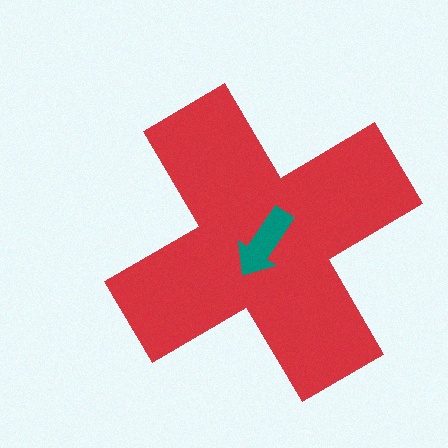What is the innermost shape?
The teal arrow.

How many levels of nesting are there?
2.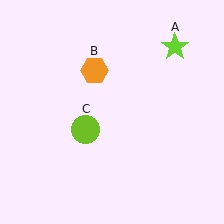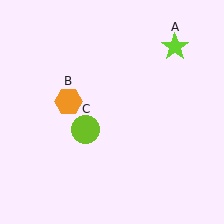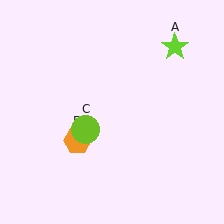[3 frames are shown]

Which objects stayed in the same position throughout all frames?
Lime star (object A) and lime circle (object C) remained stationary.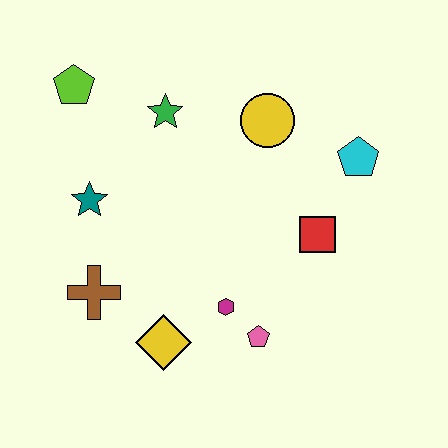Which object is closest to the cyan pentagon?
The red square is closest to the cyan pentagon.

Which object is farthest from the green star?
The pink pentagon is farthest from the green star.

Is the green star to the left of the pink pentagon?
Yes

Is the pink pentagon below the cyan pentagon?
Yes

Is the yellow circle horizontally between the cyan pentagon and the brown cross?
Yes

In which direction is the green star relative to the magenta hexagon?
The green star is above the magenta hexagon.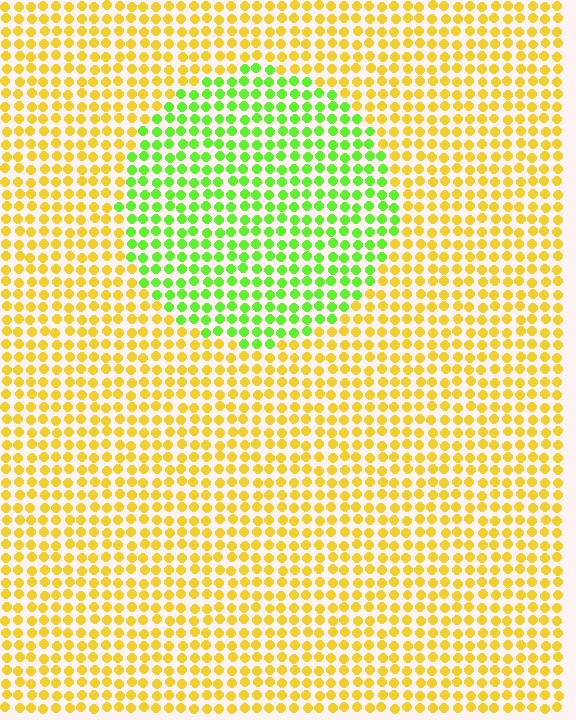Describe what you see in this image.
The image is filled with small yellow elements in a uniform arrangement. A circle-shaped region is visible where the elements are tinted to a slightly different hue, forming a subtle color boundary.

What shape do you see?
I see a circle.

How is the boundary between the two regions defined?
The boundary is defined purely by a slight shift in hue (about 56 degrees). Spacing, size, and orientation are identical on both sides.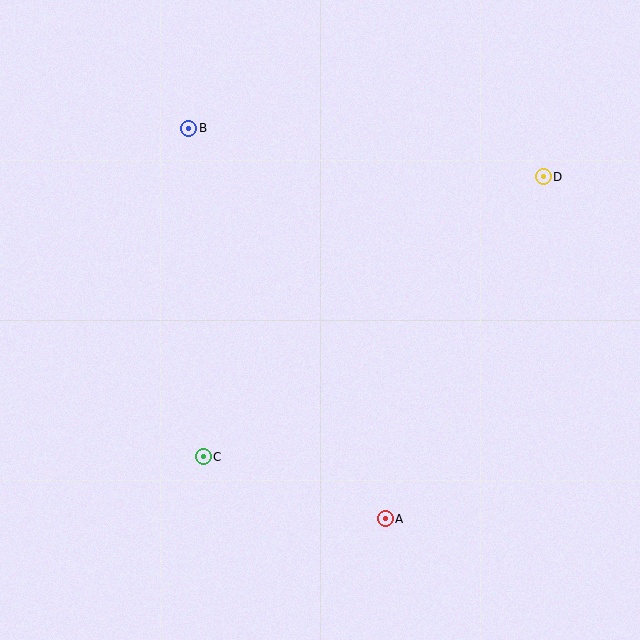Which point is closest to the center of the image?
Point C at (203, 457) is closest to the center.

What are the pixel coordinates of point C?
Point C is at (203, 457).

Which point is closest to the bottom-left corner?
Point C is closest to the bottom-left corner.